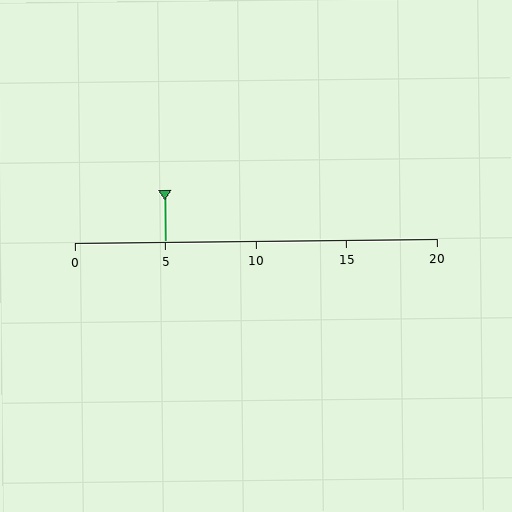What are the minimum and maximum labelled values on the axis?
The axis runs from 0 to 20.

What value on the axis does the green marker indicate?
The marker indicates approximately 5.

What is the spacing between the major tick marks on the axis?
The major ticks are spaced 5 apart.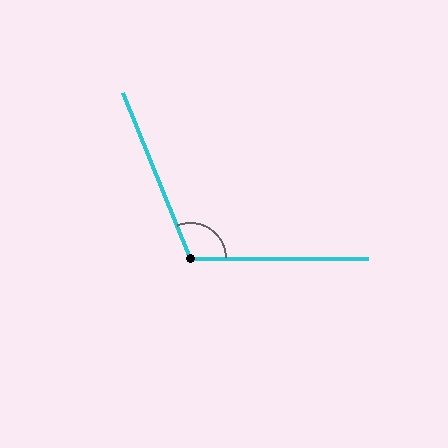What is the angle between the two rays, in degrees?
Approximately 112 degrees.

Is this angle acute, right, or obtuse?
It is obtuse.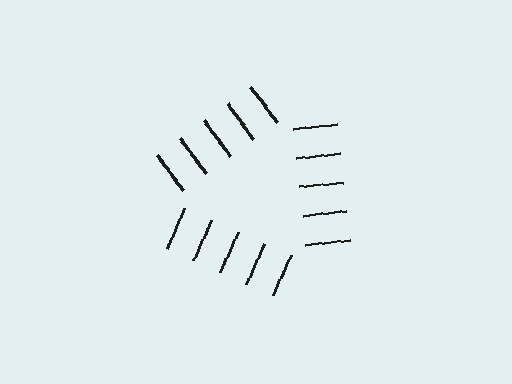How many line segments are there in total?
15 — 5 along each of the 3 edges.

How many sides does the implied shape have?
3 sides — the line-ends trace a triangle.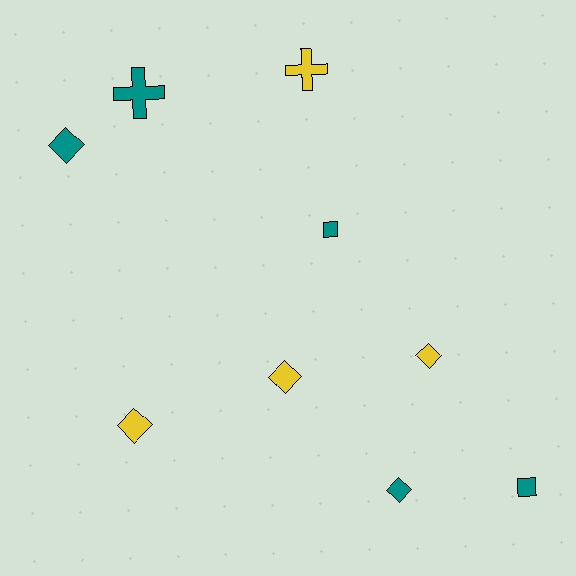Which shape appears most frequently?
Diamond, with 5 objects.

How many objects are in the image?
There are 9 objects.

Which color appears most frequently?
Teal, with 5 objects.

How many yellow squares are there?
There are no yellow squares.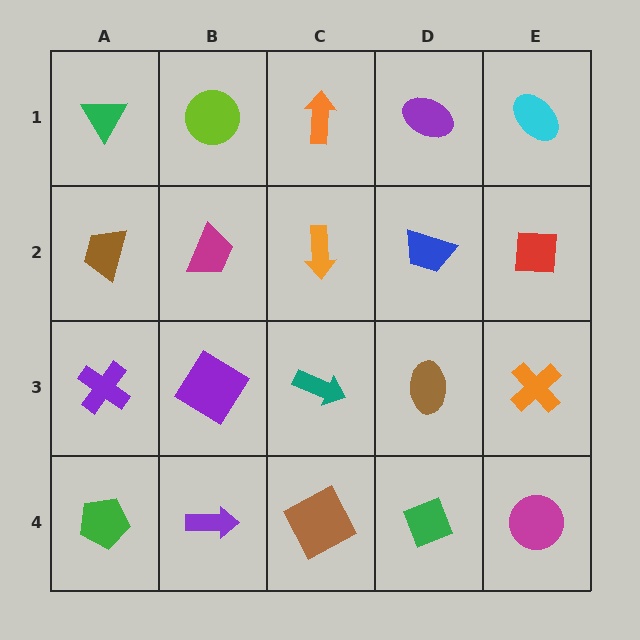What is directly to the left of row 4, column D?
A brown square.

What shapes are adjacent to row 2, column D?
A purple ellipse (row 1, column D), a brown ellipse (row 3, column D), an orange arrow (row 2, column C), a red square (row 2, column E).